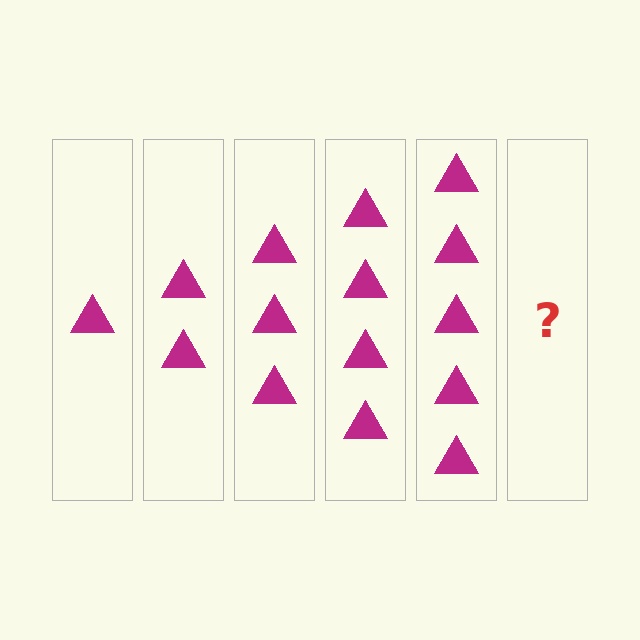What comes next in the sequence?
The next element should be 6 triangles.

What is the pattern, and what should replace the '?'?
The pattern is that each step adds one more triangle. The '?' should be 6 triangles.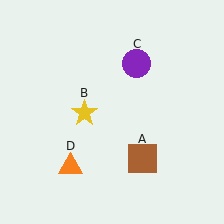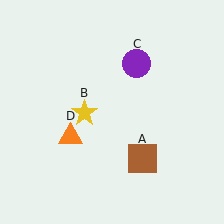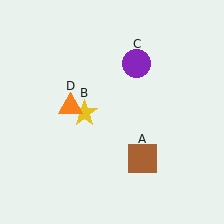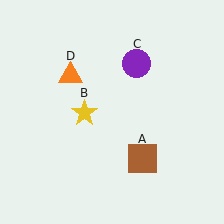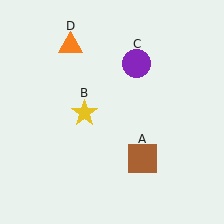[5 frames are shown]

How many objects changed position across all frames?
1 object changed position: orange triangle (object D).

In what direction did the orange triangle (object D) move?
The orange triangle (object D) moved up.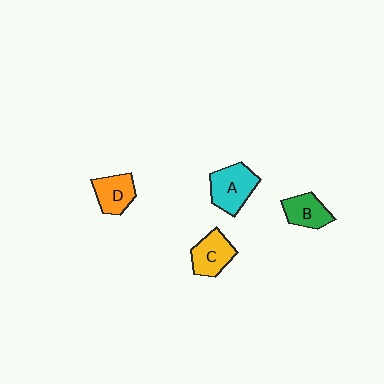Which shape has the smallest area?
Shape B (green).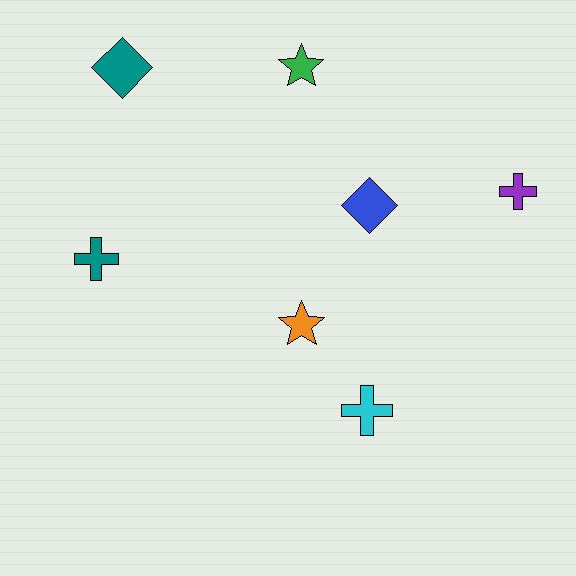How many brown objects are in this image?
There are no brown objects.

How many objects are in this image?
There are 7 objects.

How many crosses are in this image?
There are 3 crosses.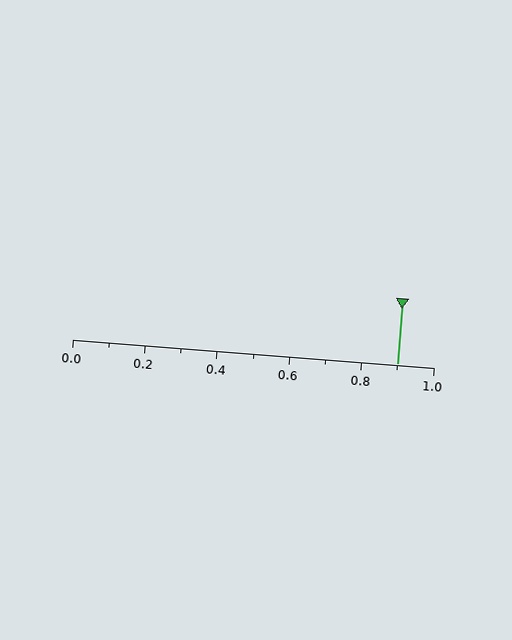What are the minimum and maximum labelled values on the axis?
The axis runs from 0.0 to 1.0.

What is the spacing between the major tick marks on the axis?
The major ticks are spaced 0.2 apart.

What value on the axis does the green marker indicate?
The marker indicates approximately 0.9.